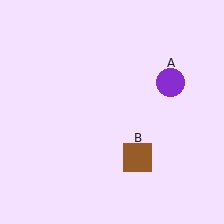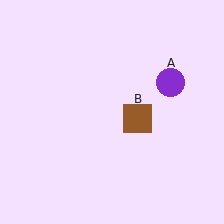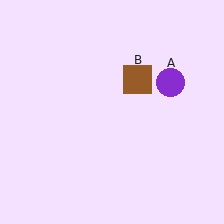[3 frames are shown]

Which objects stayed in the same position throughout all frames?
Purple circle (object A) remained stationary.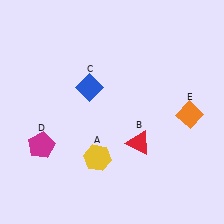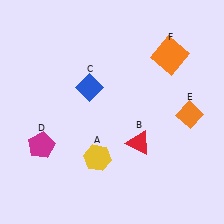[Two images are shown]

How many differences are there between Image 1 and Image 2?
There is 1 difference between the two images.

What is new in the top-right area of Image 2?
An orange square (F) was added in the top-right area of Image 2.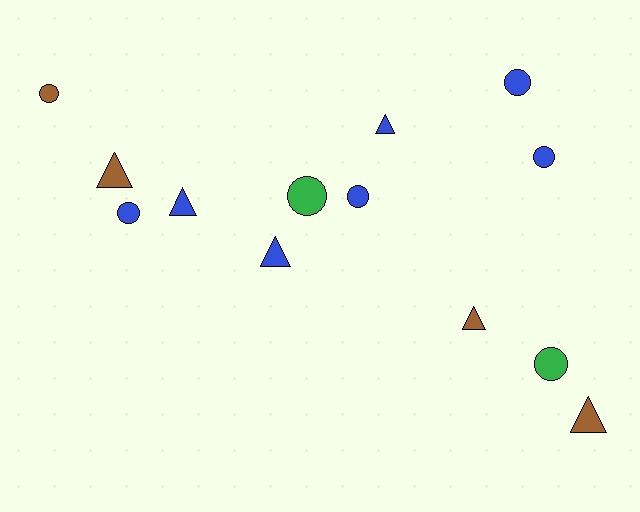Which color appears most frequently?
Blue, with 7 objects.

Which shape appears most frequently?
Circle, with 7 objects.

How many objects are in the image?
There are 13 objects.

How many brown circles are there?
There is 1 brown circle.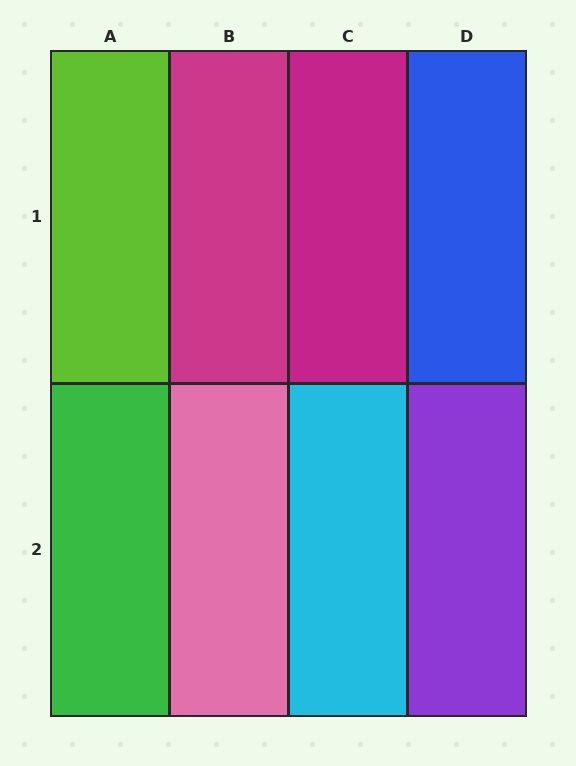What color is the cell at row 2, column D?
Purple.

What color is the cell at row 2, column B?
Pink.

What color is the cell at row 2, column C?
Cyan.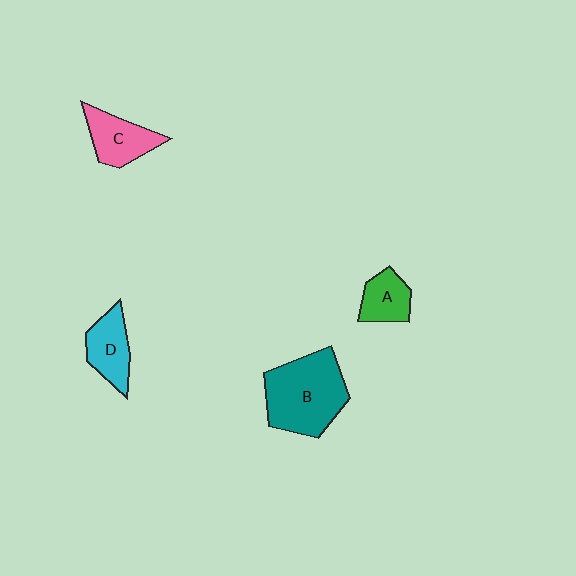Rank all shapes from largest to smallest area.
From largest to smallest: B (teal), C (pink), D (cyan), A (green).